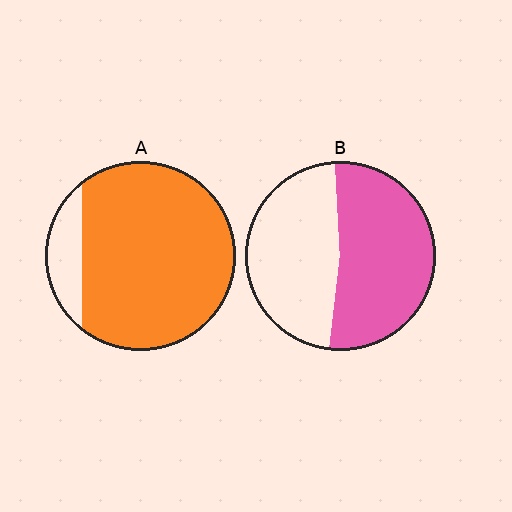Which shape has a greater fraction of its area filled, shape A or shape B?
Shape A.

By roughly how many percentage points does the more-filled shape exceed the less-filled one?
By roughly 35 percentage points (A over B).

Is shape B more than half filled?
Roughly half.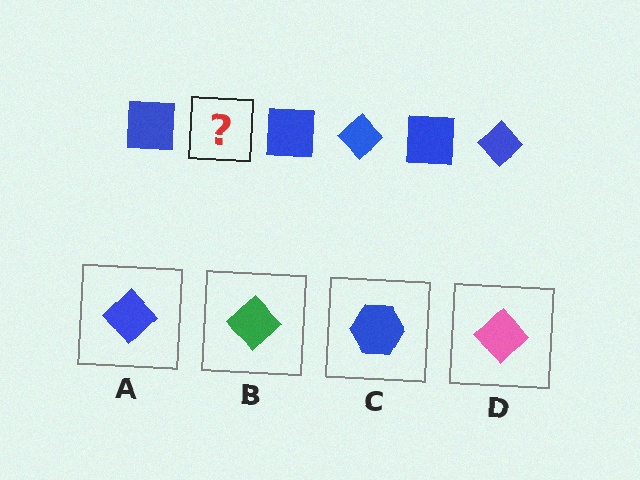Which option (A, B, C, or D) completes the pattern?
A.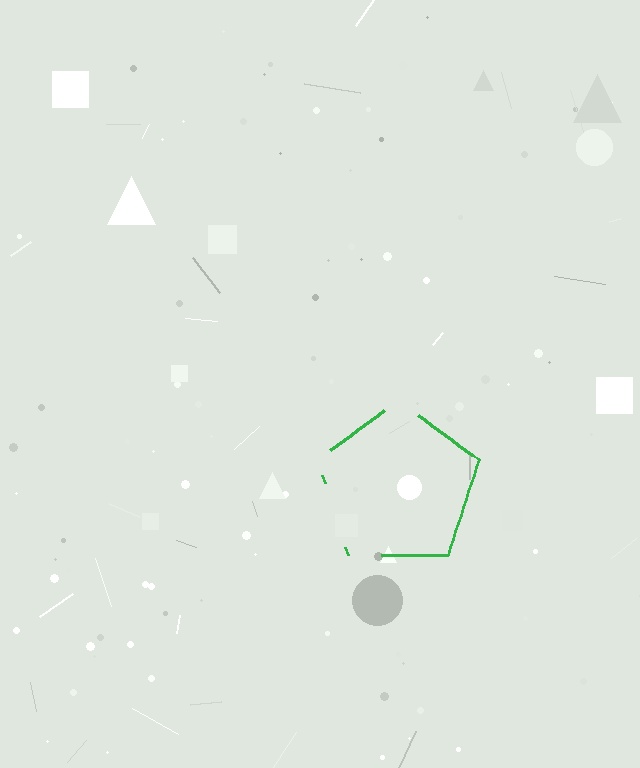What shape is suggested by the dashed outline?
The dashed outline suggests a pentagon.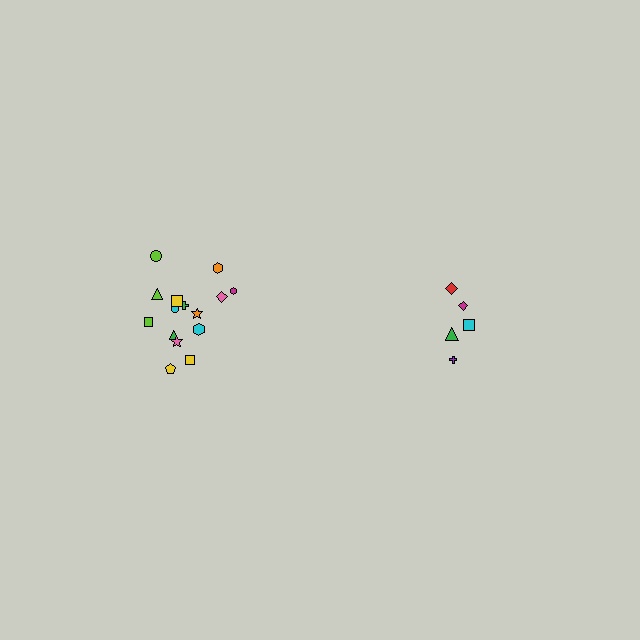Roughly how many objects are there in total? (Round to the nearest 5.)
Roughly 20 objects in total.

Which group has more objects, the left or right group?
The left group.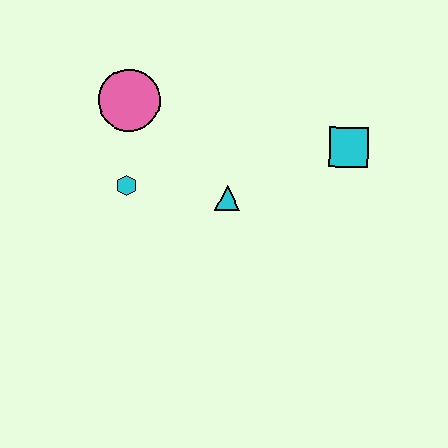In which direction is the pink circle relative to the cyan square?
The pink circle is to the left of the cyan square.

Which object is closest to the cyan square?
The cyan triangle is closest to the cyan square.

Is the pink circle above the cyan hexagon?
Yes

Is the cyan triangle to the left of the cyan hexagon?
No